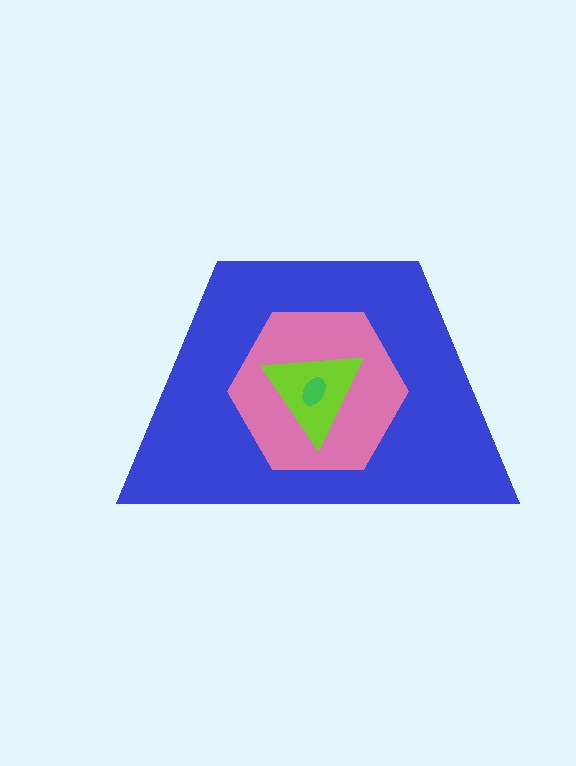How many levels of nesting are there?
4.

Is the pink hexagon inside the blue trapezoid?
Yes.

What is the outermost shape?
The blue trapezoid.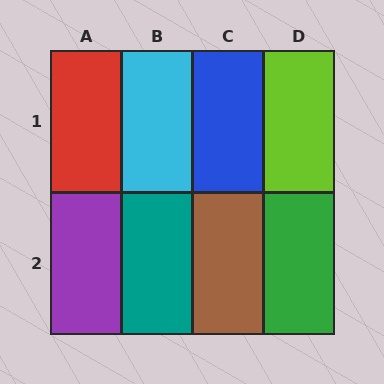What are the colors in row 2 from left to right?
Purple, teal, brown, green.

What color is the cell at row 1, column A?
Red.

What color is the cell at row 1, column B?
Cyan.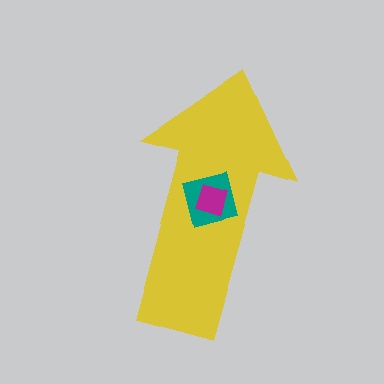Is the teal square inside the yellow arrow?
Yes.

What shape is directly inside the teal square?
The magenta square.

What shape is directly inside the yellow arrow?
The teal square.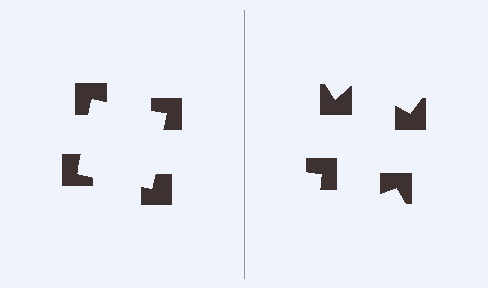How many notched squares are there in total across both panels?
8 — 4 on each side.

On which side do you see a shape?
An illusory square appears on the left side. On the right side the wedge cuts are rotated, so no coherent shape forms.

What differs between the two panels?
The notched squares are positioned identically on both sides; only the wedge orientations differ. On the left they align to a square; on the right they are misaligned.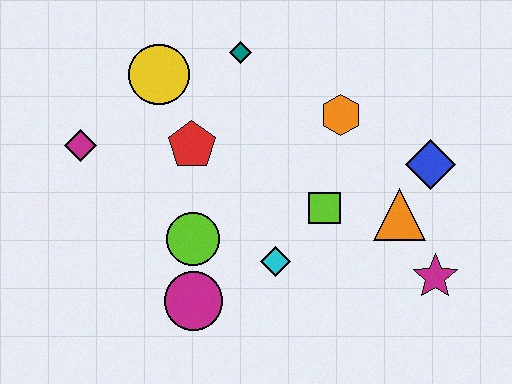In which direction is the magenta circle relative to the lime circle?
The magenta circle is below the lime circle.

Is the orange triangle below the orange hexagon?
Yes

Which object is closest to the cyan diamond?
The lime square is closest to the cyan diamond.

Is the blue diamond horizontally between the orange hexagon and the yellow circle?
No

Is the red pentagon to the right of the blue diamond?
No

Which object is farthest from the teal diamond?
The magenta star is farthest from the teal diamond.